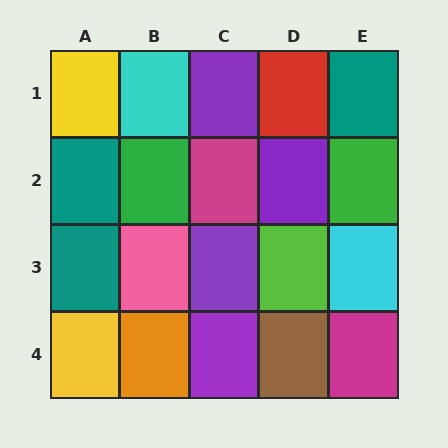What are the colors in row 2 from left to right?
Teal, green, magenta, purple, green.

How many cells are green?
2 cells are green.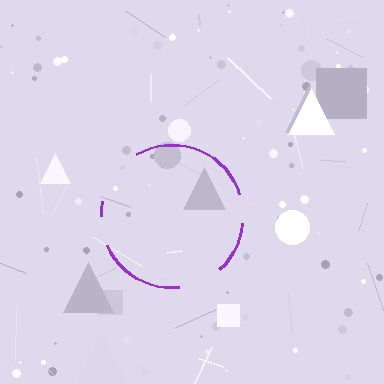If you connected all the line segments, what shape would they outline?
They would outline a circle.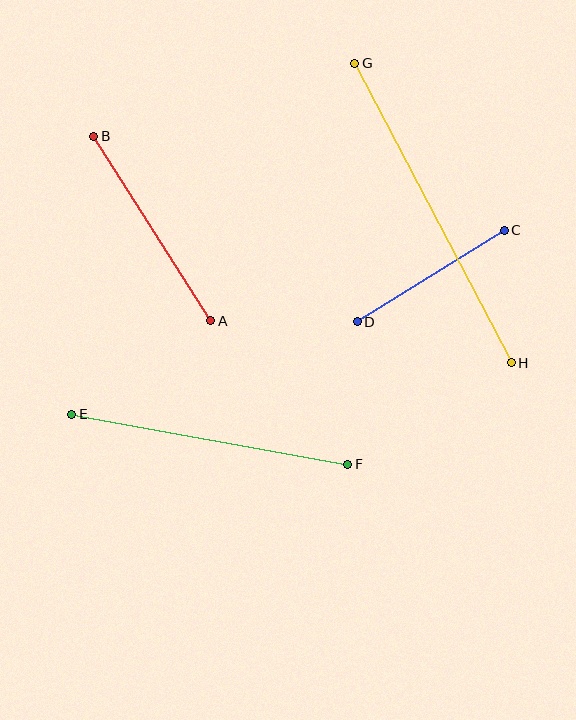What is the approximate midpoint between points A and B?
The midpoint is at approximately (152, 228) pixels.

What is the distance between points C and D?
The distance is approximately 173 pixels.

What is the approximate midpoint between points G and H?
The midpoint is at approximately (433, 213) pixels.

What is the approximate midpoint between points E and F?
The midpoint is at approximately (210, 439) pixels.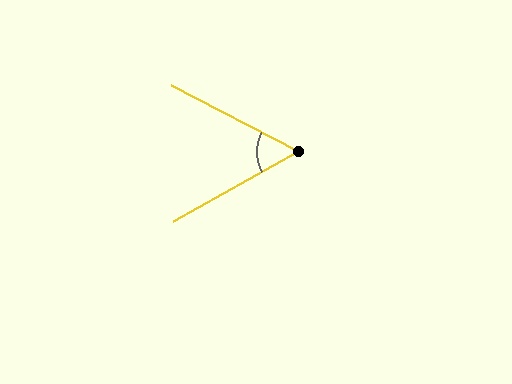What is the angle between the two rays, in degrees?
Approximately 57 degrees.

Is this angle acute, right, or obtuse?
It is acute.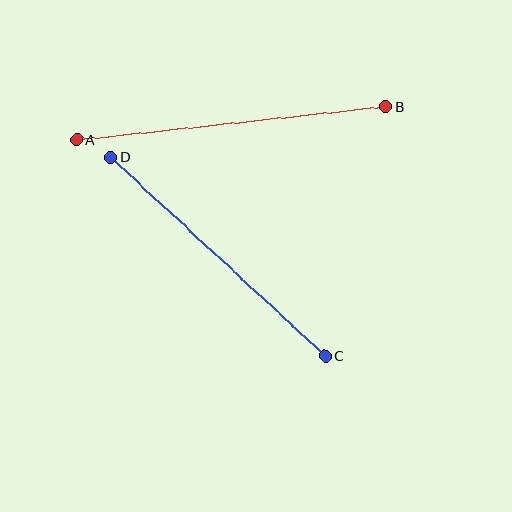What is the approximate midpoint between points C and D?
The midpoint is at approximately (218, 257) pixels.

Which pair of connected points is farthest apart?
Points A and B are farthest apart.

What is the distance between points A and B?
The distance is approximately 311 pixels.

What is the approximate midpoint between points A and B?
The midpoint is at approximately (231, 123) pixels.